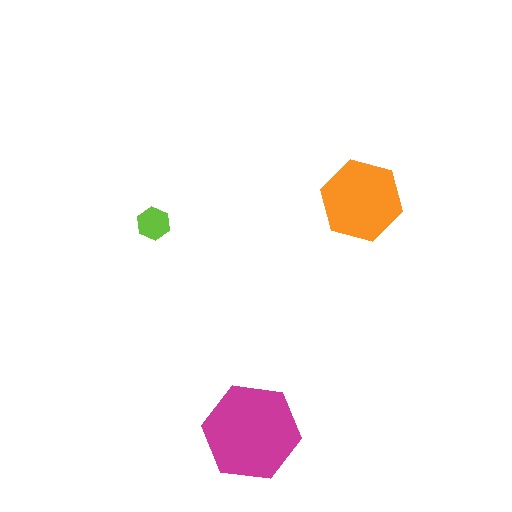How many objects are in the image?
There are 3 objects in the image.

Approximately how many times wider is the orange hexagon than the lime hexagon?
About 2.5 times wider.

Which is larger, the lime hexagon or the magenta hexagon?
The magenta one.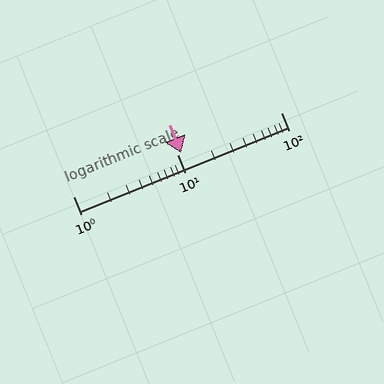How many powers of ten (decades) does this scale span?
The scale spans 2 decades, from 1 to 100.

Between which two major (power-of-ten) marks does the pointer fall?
The pointer is between 10 and 100.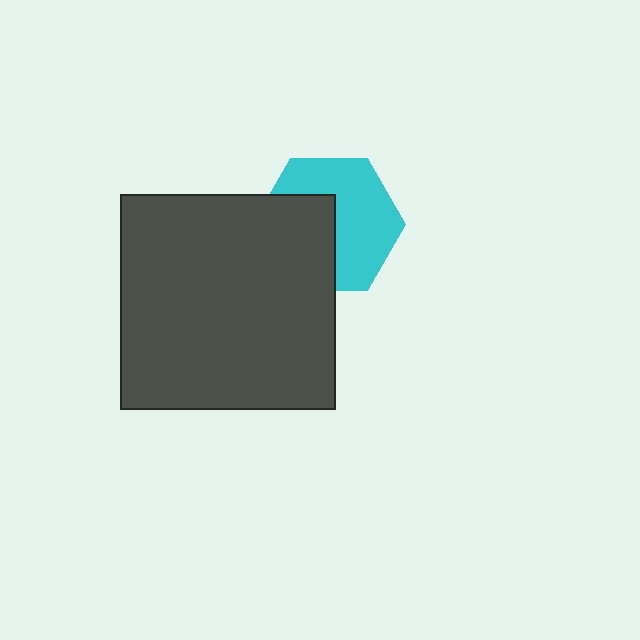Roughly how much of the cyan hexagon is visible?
About half of it is visible (roughly 57%).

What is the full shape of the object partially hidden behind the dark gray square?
The partially hidden object is a cyan hexagon.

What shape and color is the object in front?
The object in front is a dark gray square.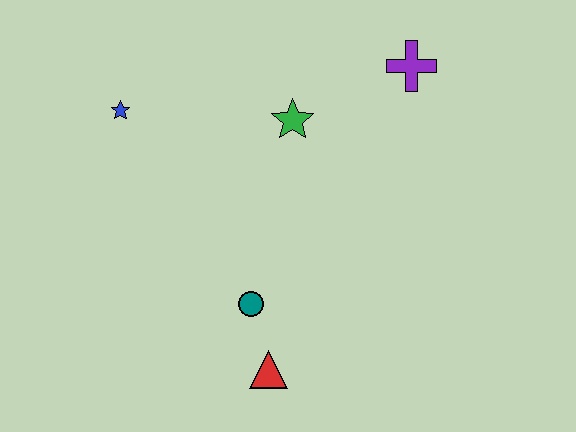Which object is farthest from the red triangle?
The purple cross is farthest from the red triangle.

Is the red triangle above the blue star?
No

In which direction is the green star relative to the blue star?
The green star is to the right of the blue star.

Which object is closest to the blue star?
The green star is closest to the blue star.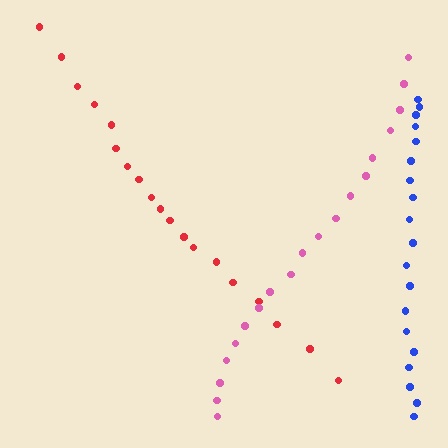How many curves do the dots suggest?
There are 3 distinct paths.